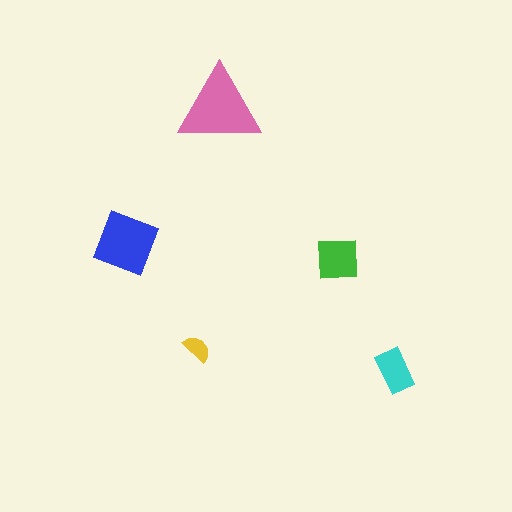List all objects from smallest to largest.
The yellow semicircle, the cyan rectangle, the green square, the blue square, the pink triangle.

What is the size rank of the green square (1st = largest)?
3rd.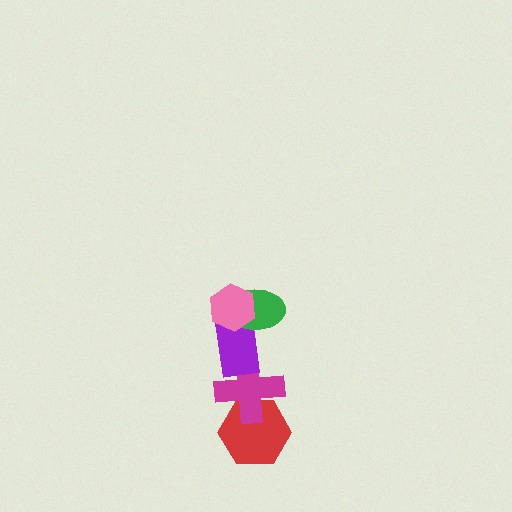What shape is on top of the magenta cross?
The purple rectangle is on top of the magenta cross.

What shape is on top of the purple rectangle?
The green ellipse is on top of the purple rectangle.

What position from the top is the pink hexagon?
The pink hexagon is 1st from the top.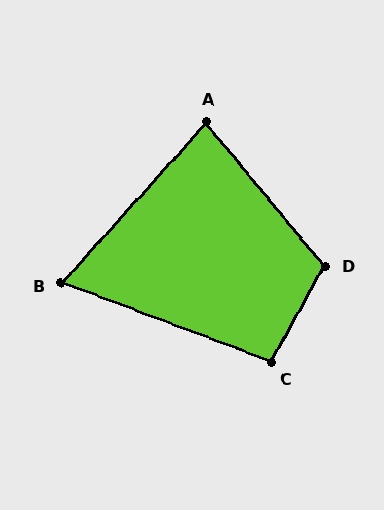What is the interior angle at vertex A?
Approximately 82 degrees (acute).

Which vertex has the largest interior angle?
D, at approximately 111 degrees.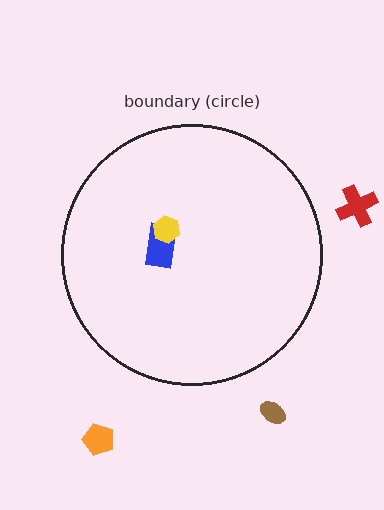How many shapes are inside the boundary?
2 inside, 3 outside.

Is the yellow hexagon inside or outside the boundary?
Inside.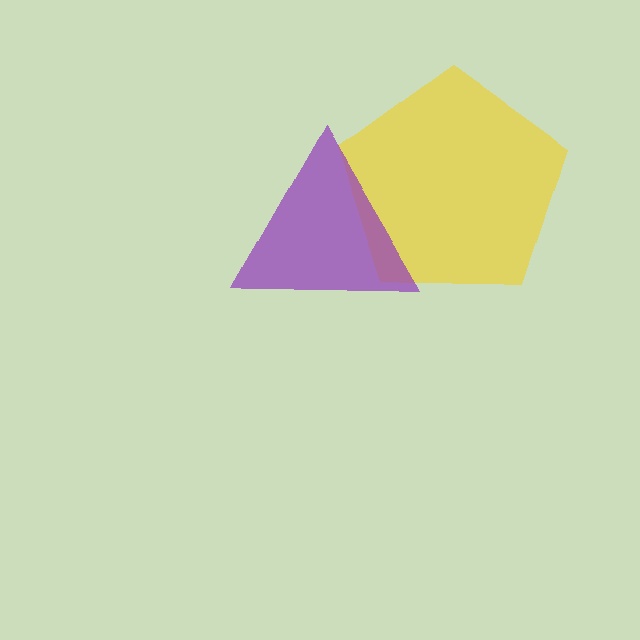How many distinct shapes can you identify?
There are 2 distinct shapes: a yellow pentagon, a purple triangle.